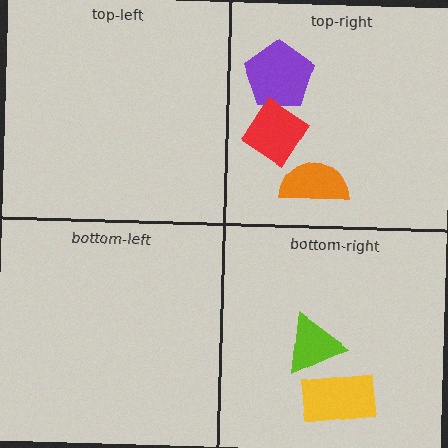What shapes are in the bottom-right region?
The lime triangle, the yellow rectangle.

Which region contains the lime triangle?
The bottom-right region.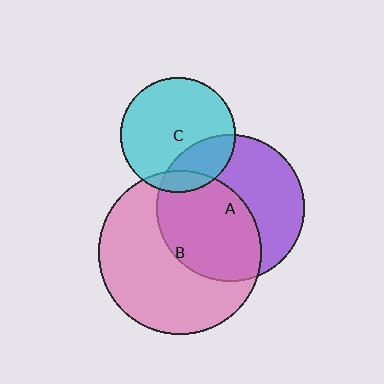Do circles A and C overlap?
Yes.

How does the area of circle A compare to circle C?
Approximately 1.6 times.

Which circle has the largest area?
Circle B (pink).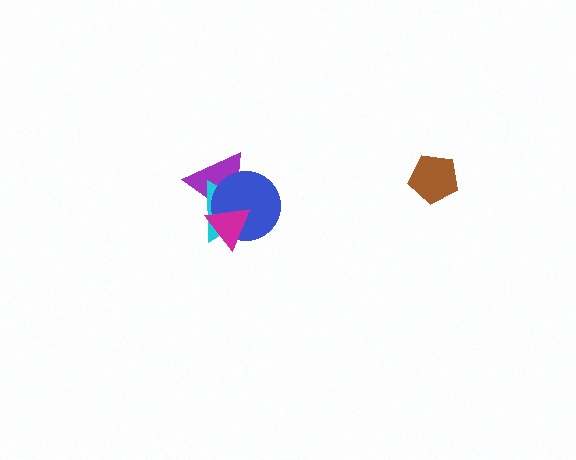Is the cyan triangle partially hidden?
Yes, it is partially covered by another shape.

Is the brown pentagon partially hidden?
No, no other shape covers it.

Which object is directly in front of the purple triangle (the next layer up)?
The cyan triangle is directly in front of the purple triangle.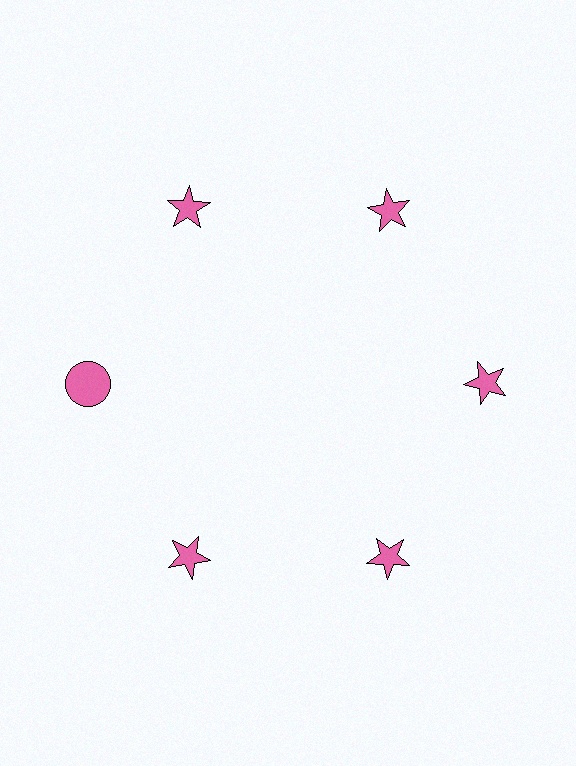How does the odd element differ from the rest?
It has a different shape: circle instead of star.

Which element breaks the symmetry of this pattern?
The pink circle at roughly the 9 o'clock position breaks the symmetry. All other shapes are pink stars.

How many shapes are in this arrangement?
There are 6 shapes arranged in a ring pattern.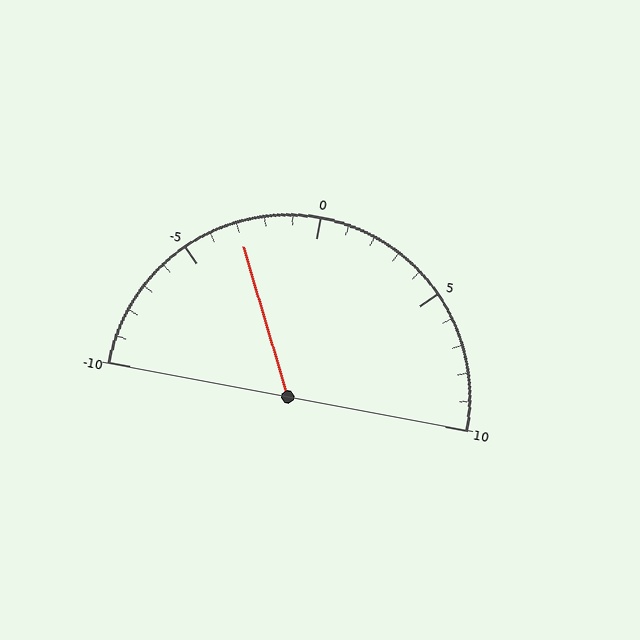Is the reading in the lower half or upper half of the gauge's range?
The reading is in the lower half of the range (-10 to 10).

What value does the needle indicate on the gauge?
The needle indicates approximately -3.